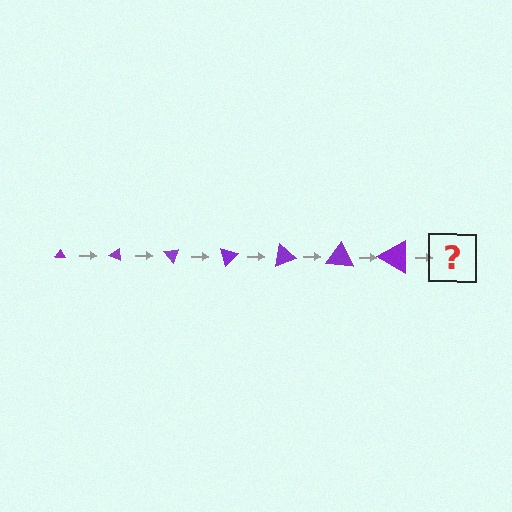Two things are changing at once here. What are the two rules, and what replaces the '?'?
The two rules are that the triangle grows larger each step and it rotates 25 degrees each step. The '?' should be a triangle, larger than the previous one and rotated 175 degrees from the start.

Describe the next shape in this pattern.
It should be a triangle, larger than the previous one and rotated 175 degrees from the start.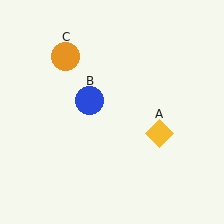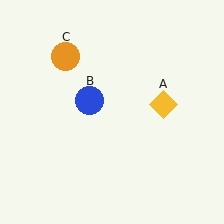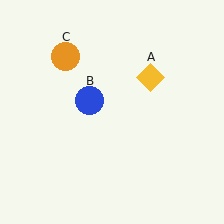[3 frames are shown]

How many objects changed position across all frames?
1 object changed position: yellow diamond (object A).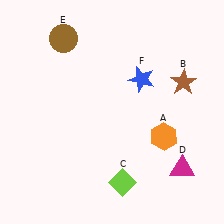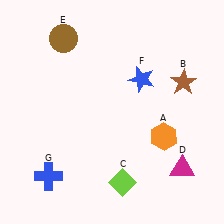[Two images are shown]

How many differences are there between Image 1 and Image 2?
There is 1 difference between the two images.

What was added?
A blue cross (G) was added in Image 2.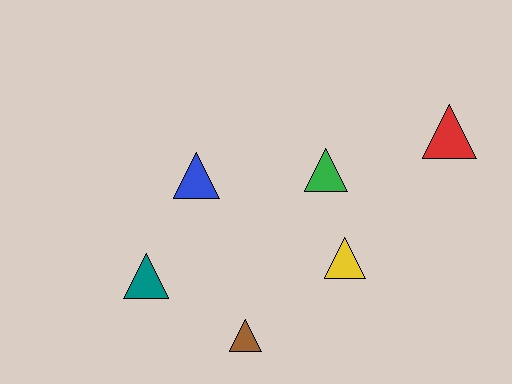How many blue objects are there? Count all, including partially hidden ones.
There is 1 blue object.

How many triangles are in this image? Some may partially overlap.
There are 6 triangles.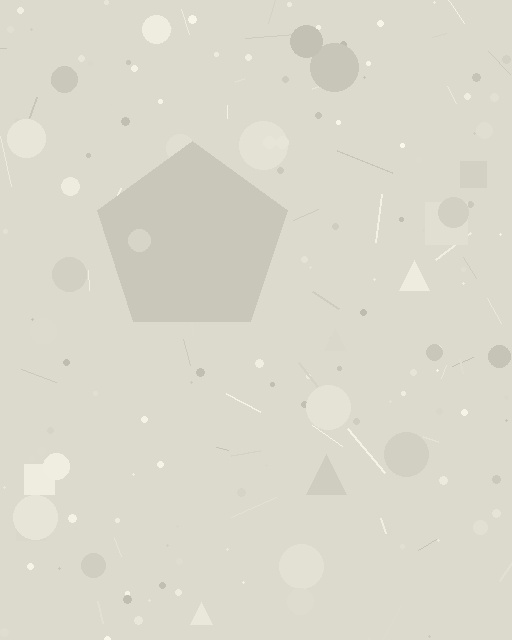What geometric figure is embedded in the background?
A pentagon is embedded in the background.